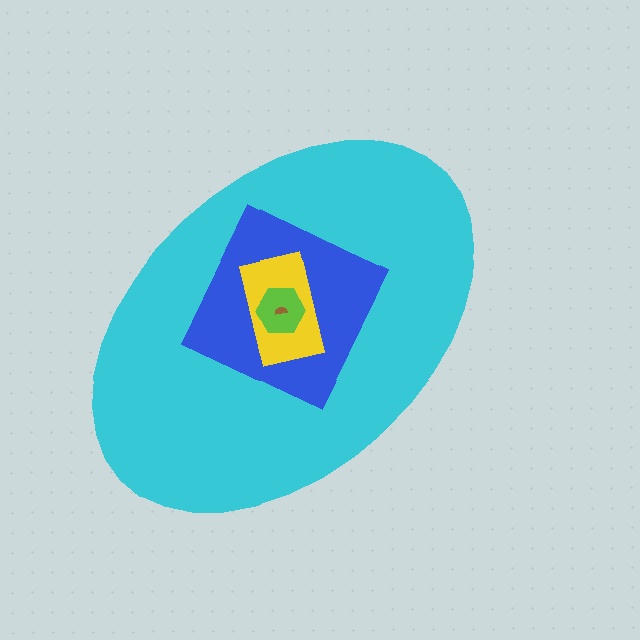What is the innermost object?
The brown semicircle.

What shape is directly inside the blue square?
The yellow rectangle.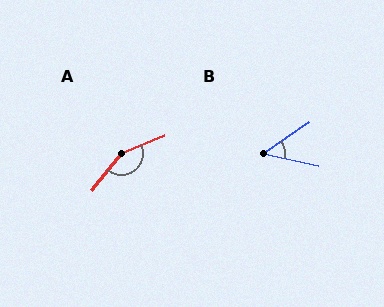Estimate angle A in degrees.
Approximately 151 degrees.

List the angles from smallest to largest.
B (47°), A (151°).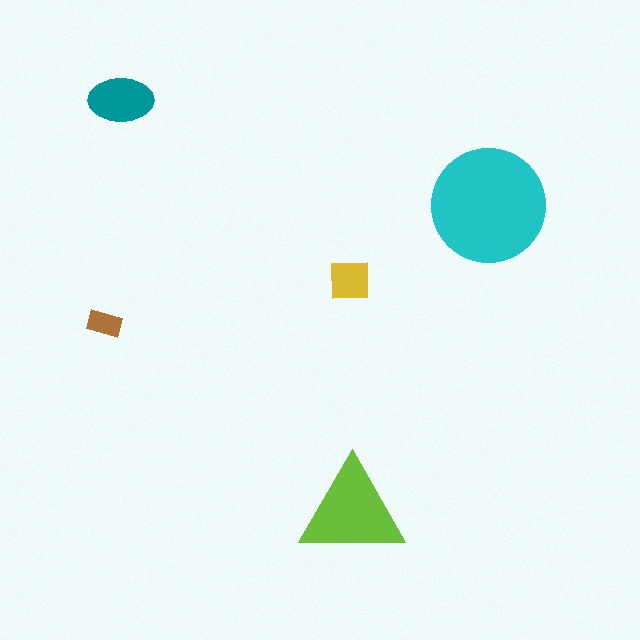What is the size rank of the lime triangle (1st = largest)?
2nd.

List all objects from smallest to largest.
The brown rectangle, the yellow square, the teal ellipse, the lime triangle, the cyan circle.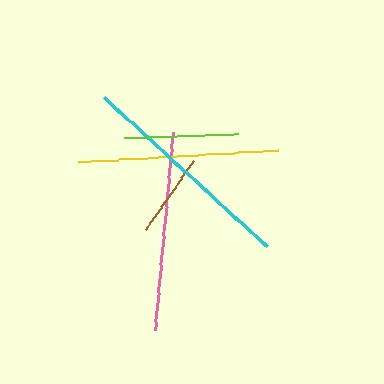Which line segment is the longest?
The cyan line is the longest at approximately 221 pixels.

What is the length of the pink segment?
The pink segment is approximately 199 pixels long.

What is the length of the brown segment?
The brown segment is approximately 84 pixels long.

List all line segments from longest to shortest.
From longest to shortest: cyan, yellow, pink, lime, brown.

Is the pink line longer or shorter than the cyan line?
The cyan line is longer than the pink line.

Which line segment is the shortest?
The brown line is the shortest at approximately 84 pixels.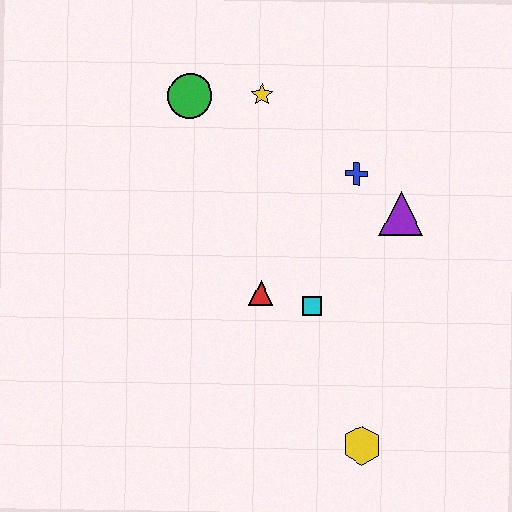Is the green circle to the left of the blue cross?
Yes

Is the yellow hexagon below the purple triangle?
Yes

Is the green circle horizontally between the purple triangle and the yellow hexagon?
No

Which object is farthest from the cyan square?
The green circle is farthest from the cyan square.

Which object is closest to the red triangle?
The cyan square is closest to the red triangle.